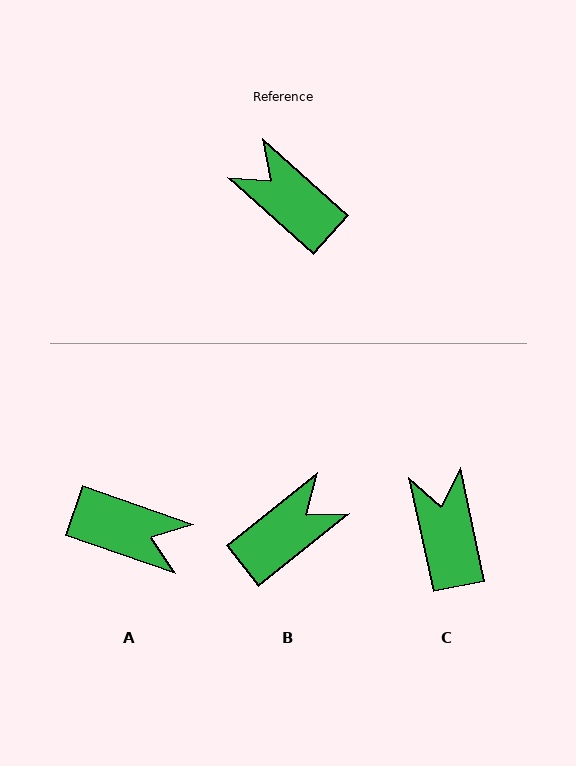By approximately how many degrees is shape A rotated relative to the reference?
Approximately 157 degrees clockwise.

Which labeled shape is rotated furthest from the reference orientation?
A, about 157 degrees away.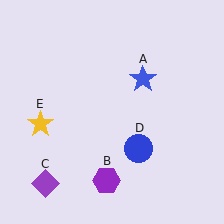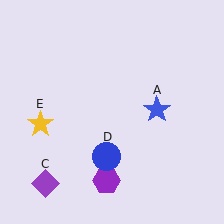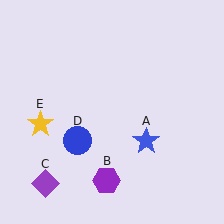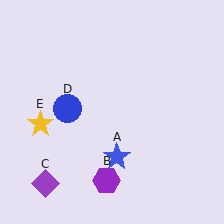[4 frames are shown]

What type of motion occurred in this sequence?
The blue star (object A), blue circle (object D) rotated clockwise around the center of the scene.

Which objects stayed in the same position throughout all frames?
Purple hexagon (object B) and purple diamond (object C) and yellow star (object E) remained stationary.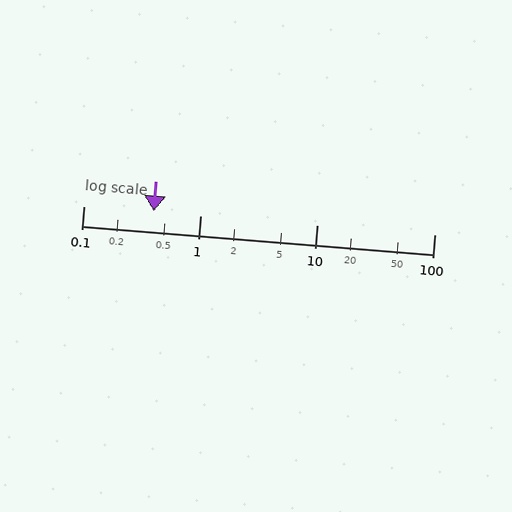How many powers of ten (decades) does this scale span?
The scale spans 3 decades, from 0.1 to 100.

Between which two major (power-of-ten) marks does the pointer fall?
The pointer is between 0.1 and 1.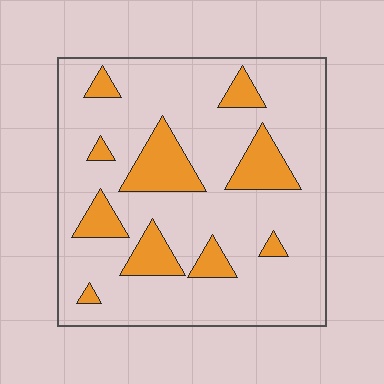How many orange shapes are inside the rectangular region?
10.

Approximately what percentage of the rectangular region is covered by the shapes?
Approximately 20%.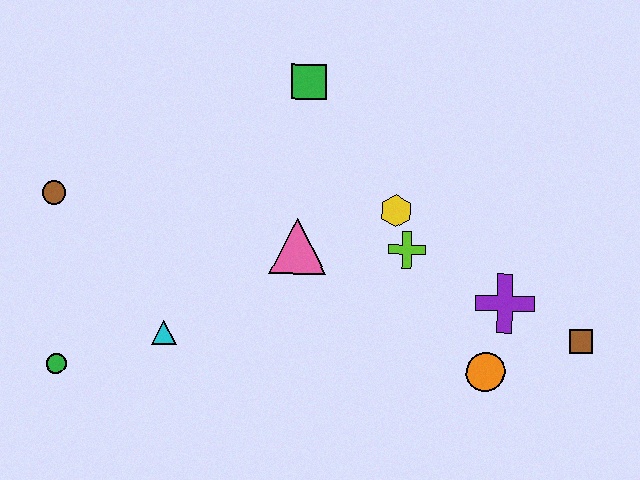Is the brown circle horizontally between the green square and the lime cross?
No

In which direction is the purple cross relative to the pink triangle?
The purple cross is to the right of the pink triangle.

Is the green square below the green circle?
No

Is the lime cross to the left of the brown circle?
No